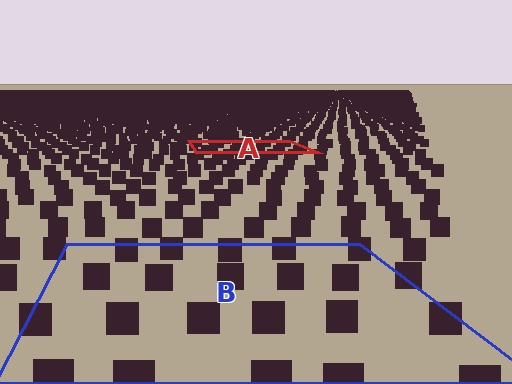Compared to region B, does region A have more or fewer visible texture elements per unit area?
Region A has more texture elements per unit area — they are packed more densely because it is farther away.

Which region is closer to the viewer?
Region B is closer. The texture elements there are larger and more spread out.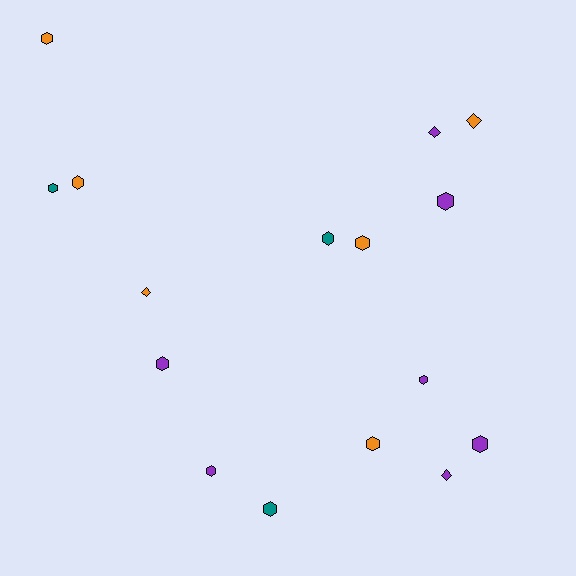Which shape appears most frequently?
Hexagon, with 12 objects.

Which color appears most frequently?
Purple, with 7 objects.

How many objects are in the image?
There are 16 objects.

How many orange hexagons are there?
There are 4 orange hexagons.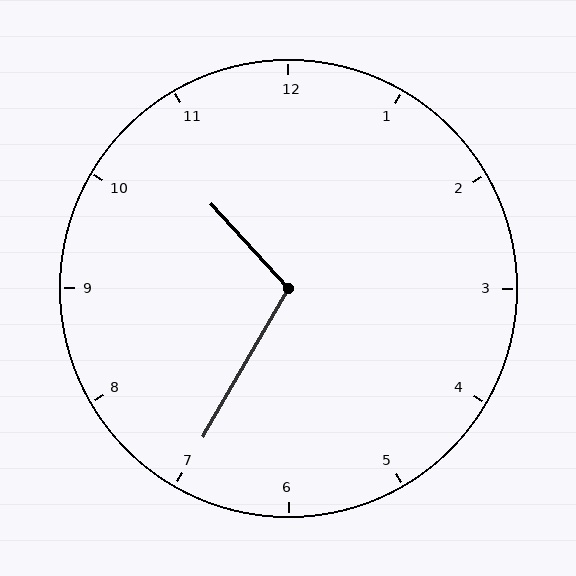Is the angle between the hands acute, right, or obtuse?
It is obtuse.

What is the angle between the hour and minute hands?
Approximately 108 degrees.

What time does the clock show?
10:35.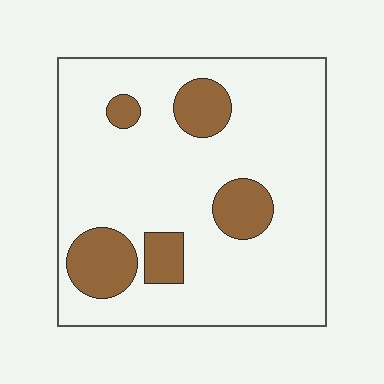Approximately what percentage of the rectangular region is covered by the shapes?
Approximately 20%.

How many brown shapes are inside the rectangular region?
5.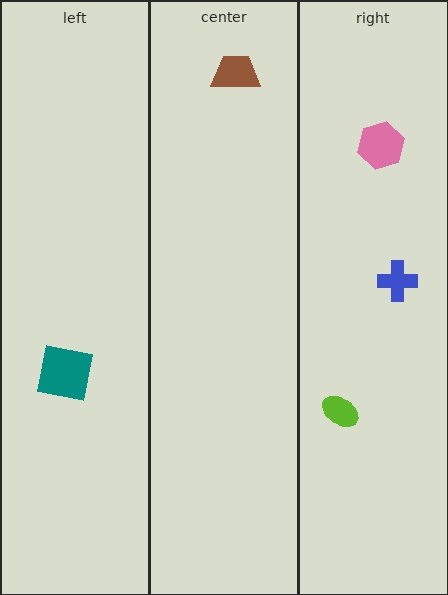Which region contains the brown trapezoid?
The center region.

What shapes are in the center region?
The brown trapezoid.